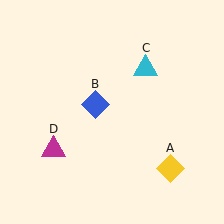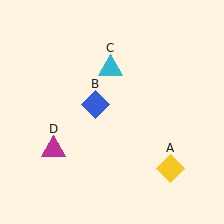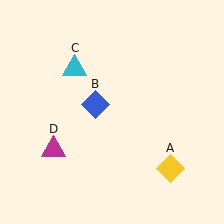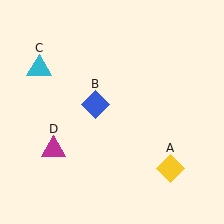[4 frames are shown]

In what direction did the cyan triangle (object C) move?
The cyan triangle (object C) moved left.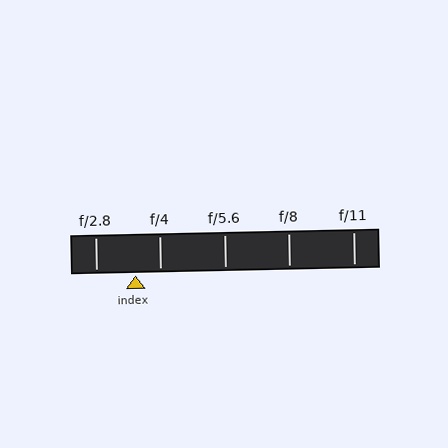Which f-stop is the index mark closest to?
The index mark is closest to f/4.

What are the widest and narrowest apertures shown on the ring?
The widest aperture shown is f/2.8 and the narrowest is f/11.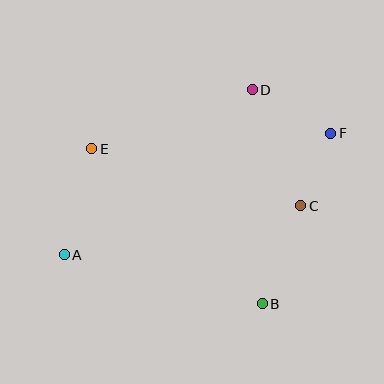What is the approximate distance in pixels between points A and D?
The distance between A and D is approximately 250 pixels.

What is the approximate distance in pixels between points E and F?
The distance between E and F is approximately 240 pixels.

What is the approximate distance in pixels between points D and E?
The distance between D and E is approximately 171 pixels.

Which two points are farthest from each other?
Points A and F are farthest from each other.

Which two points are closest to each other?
Points C and F are closest to each other.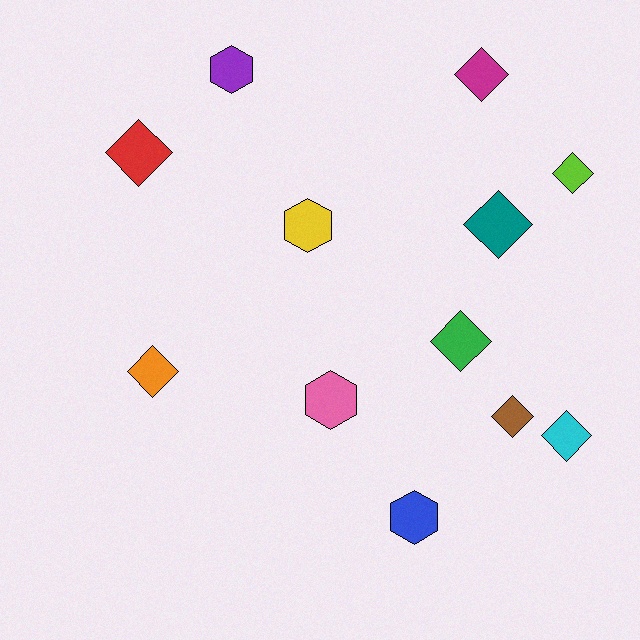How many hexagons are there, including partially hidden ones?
There are 4 hexagons.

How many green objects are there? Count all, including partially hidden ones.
There is 1 green object.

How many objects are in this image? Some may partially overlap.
There are 12 objects.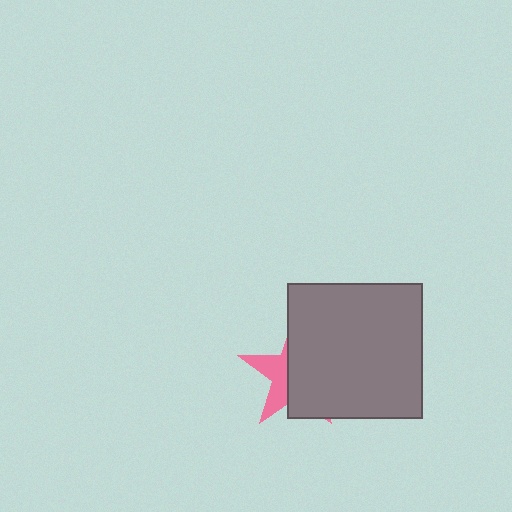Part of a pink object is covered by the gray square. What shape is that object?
It is a star.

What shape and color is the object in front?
The object in front is a gray square.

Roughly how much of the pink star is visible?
A small part of it is visible (roughly 36%).